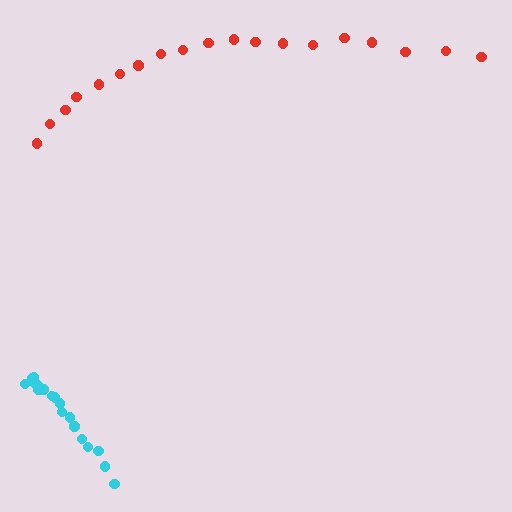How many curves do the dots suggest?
There are 2 distinct paths.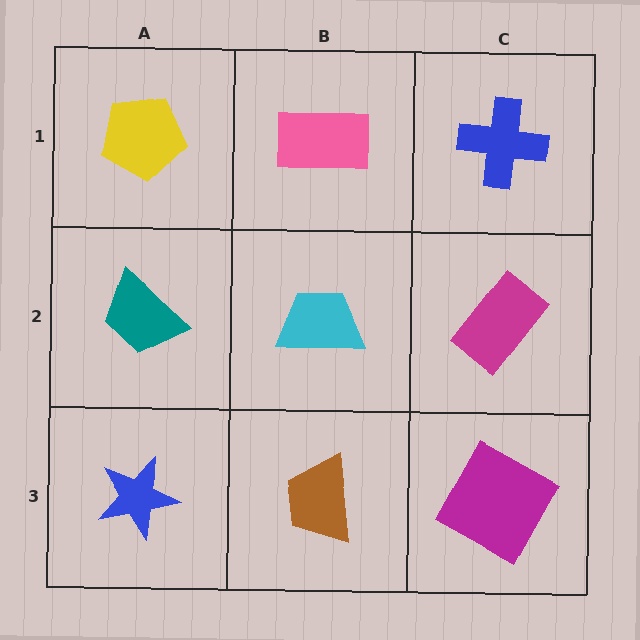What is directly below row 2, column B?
A brown trapezoid.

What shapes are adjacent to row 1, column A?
A teal trapezoid (row 2, column A), a pink rectangle (row 1, column B).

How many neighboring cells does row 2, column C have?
3.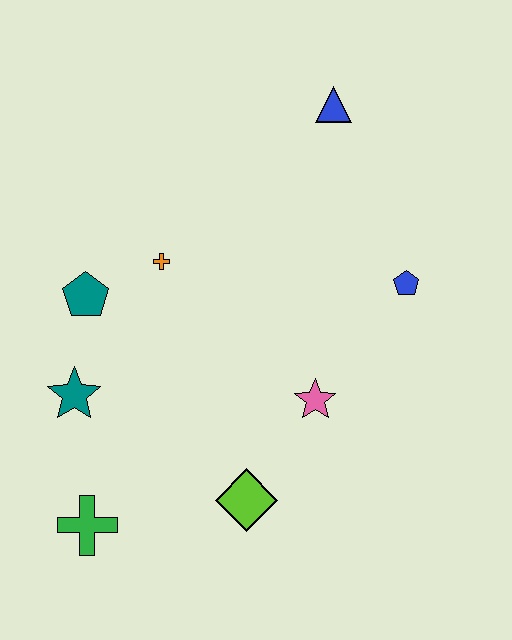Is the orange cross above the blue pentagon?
Yes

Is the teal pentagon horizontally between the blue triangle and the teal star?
Yes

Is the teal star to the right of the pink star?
No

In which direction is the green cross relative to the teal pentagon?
The green cross is below the teal pentagon.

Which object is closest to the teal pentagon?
The orange cross is closest to the teal pentagon.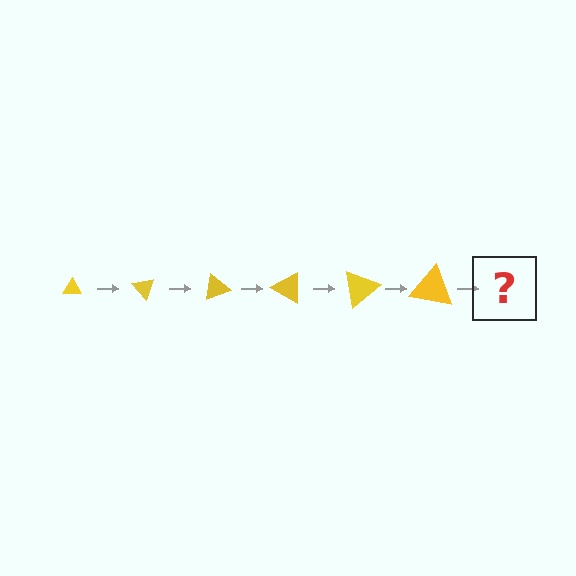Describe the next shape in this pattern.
It should be a triangle, larger than the previous one and rotated 300 degrees from the start.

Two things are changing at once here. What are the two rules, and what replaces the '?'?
The two rules are that the triangle grows larger each step and it rotates 50 degrees each step. The '?' should be a triangle, larger than the previous one and rotated 300 degrees from the start.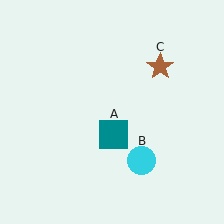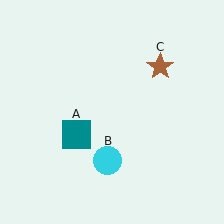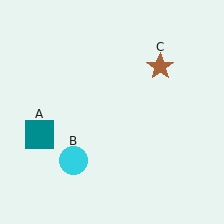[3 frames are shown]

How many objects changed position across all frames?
2 objects changed position: teal square (object A), cyan circle (object B).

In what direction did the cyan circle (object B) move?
The cyan circle (object B) moved left.